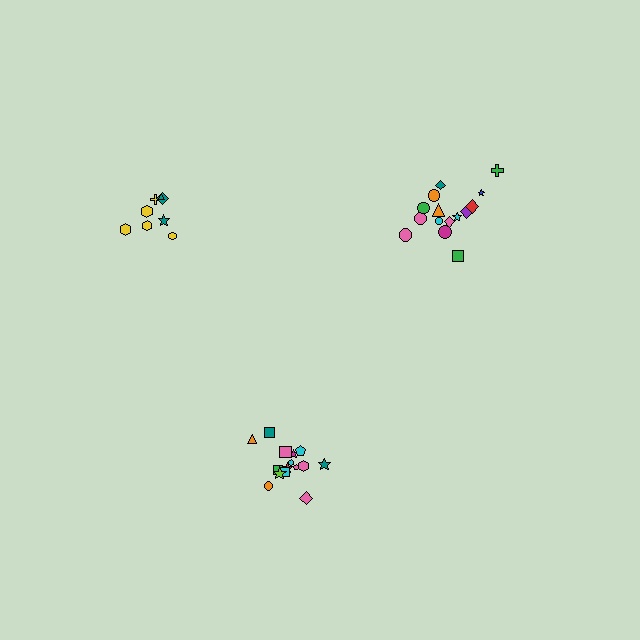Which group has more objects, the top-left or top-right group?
The top-right group.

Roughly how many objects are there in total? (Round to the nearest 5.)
Roughly 40 objects in total.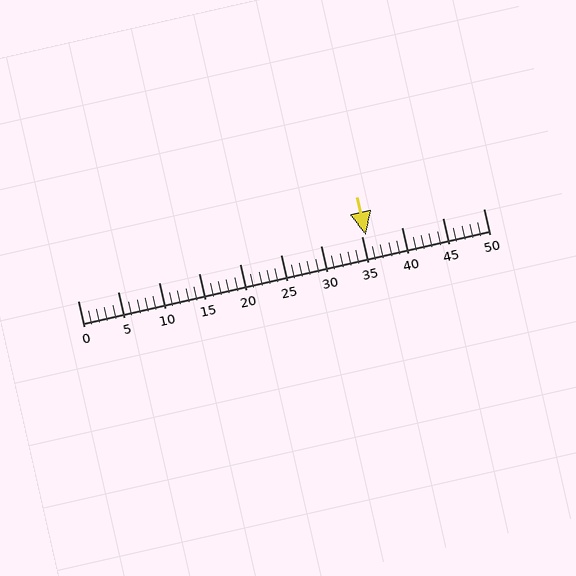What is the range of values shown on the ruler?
The ruler shows values from 0 to 50.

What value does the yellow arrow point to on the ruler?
The yellow arrow points to approximately 36.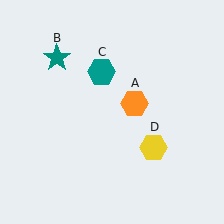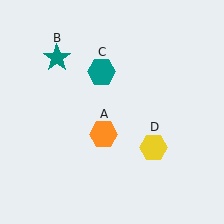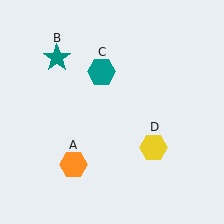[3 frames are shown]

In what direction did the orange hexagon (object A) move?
The orange hexagon (object A) moved down and to the left.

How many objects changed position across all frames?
1 object changed position: orange hexagon (object A).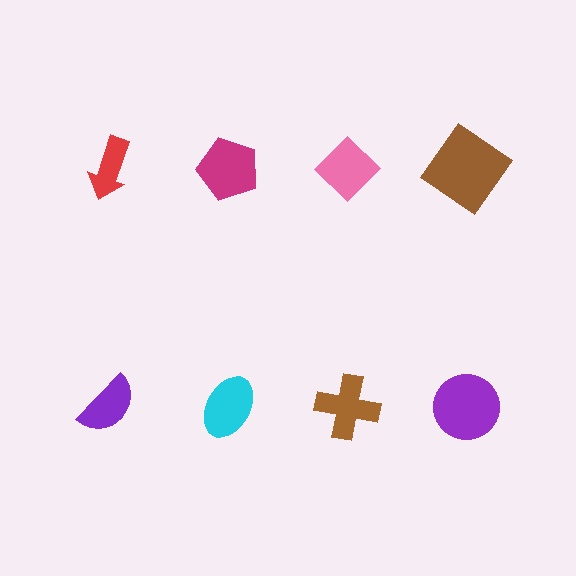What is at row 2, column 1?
A purple semicircle.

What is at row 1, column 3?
A pink diamond.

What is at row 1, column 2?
A magenta pentagon.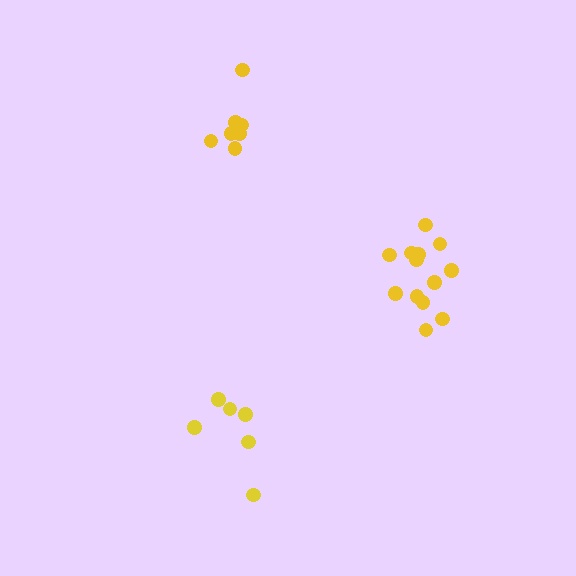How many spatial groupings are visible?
There are 3 spatial groupings.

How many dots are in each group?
Group 1: 13 dots, Group 2: 8 dots, Group 3: 7 dots (28 total).